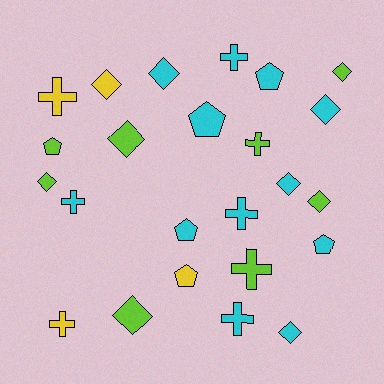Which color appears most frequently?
Cyan, with 12 objects.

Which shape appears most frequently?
Diamond, with 10 objects.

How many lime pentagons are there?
There is 1 lime pentagon.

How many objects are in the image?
There are 24 objects.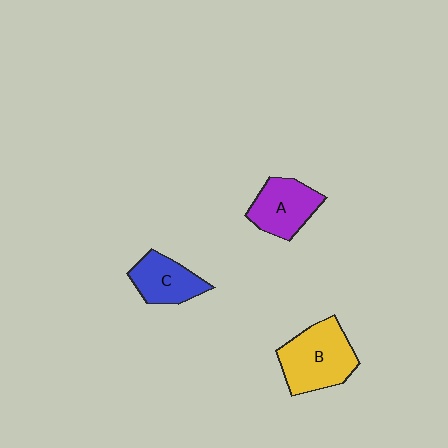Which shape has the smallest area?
Shape C (blue).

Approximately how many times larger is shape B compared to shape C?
Approximately 1.5 times.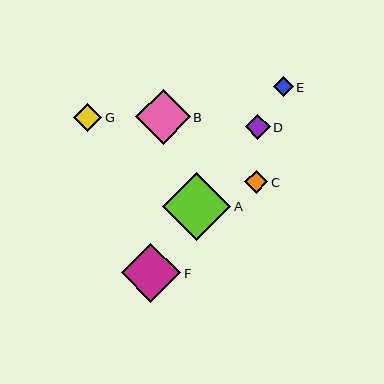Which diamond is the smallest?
Diamond E is the smallest with a size of approximately 20 pixels.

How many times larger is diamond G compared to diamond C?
Diamond G is approximately 1.2 times the size of diamond C.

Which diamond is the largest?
Diamond A is the largest with a size of approximately 68 pixels.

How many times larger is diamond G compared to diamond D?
Diamond G is approximately 1.1 times the size of diamond D.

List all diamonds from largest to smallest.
From largest to smallest: A, F, B, G, D, C, E.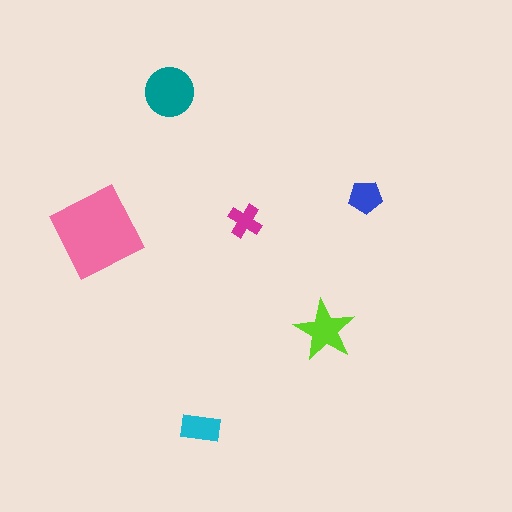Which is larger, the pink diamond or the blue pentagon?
The pink diamond.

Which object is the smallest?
The magenta cross.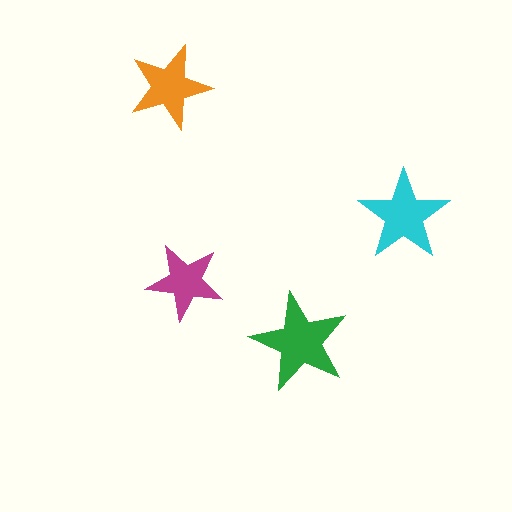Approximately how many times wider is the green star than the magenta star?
About 1.5 times wider.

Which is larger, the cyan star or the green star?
The green one.